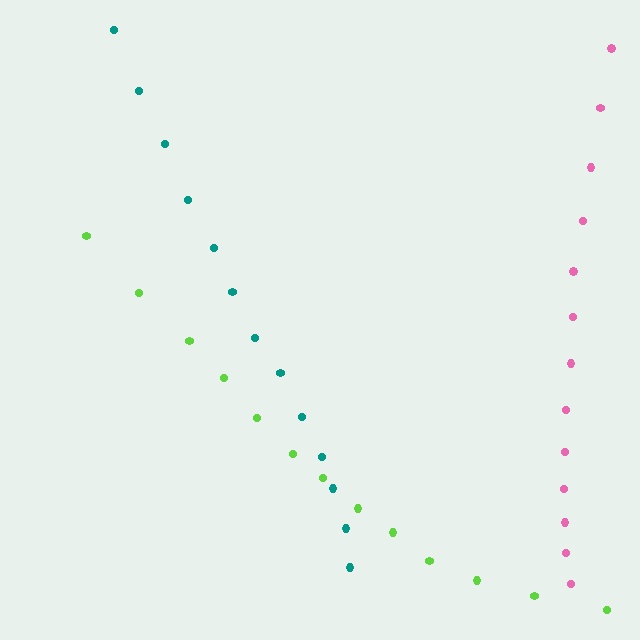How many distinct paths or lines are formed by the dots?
There are 3 distinct paths.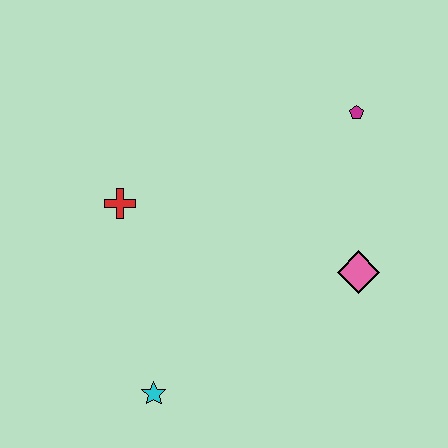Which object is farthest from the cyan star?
The magenta pentagon is farthest from the cyan star.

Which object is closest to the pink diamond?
The magenta pentagon is closest to the pink diamond.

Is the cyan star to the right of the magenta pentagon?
No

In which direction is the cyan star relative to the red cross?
The cyan star is below the red cross.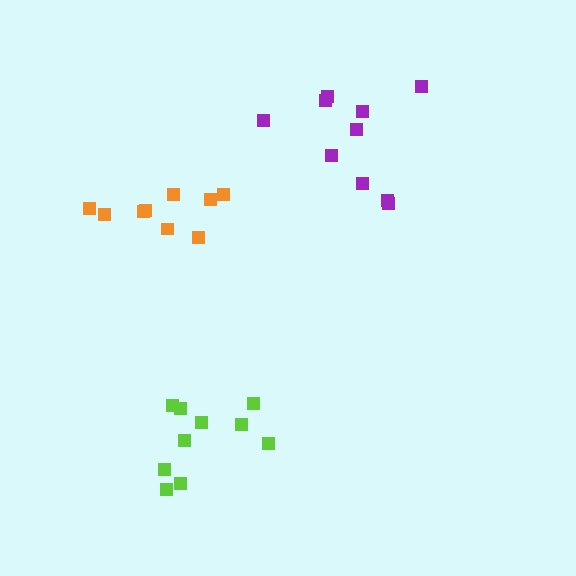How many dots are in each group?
Group 1: 10 dots, Group 2: 10 dots, Group 3: 9 dots (29 total).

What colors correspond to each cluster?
The clusters are colored: lime, purple, orange.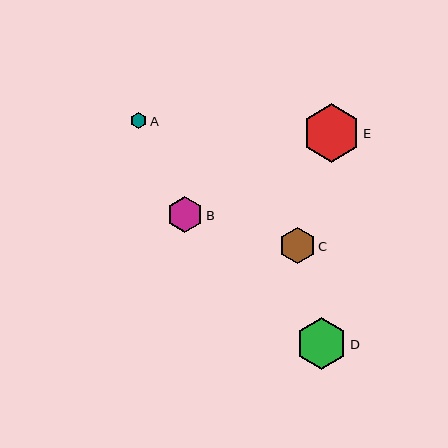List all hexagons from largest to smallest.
From largest to smallest: E, D, C, B, A.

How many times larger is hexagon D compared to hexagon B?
Hexagon D is approximately 1.4 times the size of hexagon B.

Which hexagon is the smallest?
Hexagon A is the smallest with a size of approximately 16 pixels.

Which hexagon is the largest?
Hexagon E is the largest with a size of approximately 58 pixels.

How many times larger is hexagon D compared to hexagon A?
Hexagon D is approximately 3.2 times the size of hexagon A.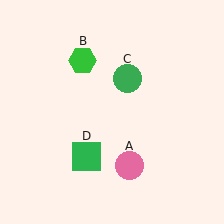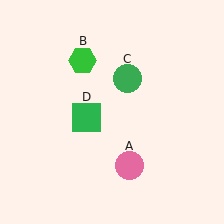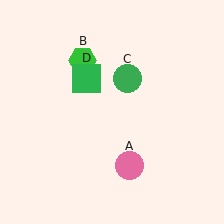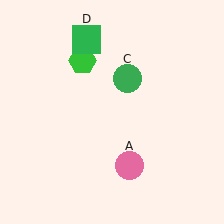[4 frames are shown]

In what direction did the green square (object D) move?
The green square (object D) moved up.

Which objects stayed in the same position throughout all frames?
Pink circle (object A) and green hexagon (object B) and green circle (object C) remained stationary.